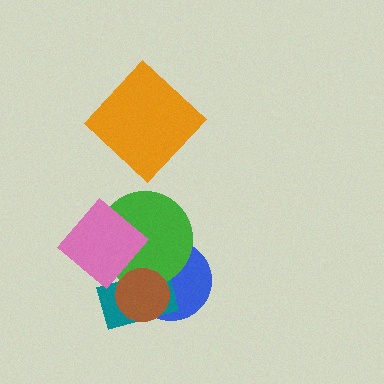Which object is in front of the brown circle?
The pink diamond is in front of the brown circle.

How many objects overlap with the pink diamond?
4 objects overlap with the pink diamond.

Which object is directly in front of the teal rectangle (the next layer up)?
The green circle is directly in front of the teal rectangle.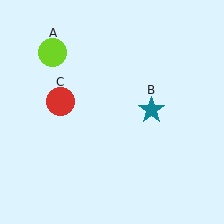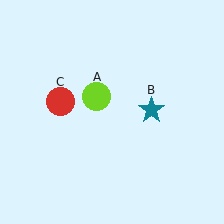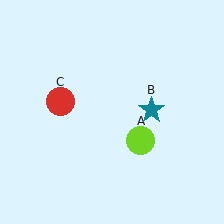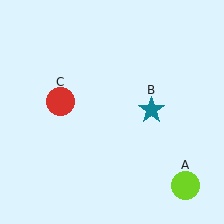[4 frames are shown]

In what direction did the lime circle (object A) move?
The lime circle (object A) moved down and to the right.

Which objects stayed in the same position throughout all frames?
Teal star (object B) and red circle (object C) remained stationary.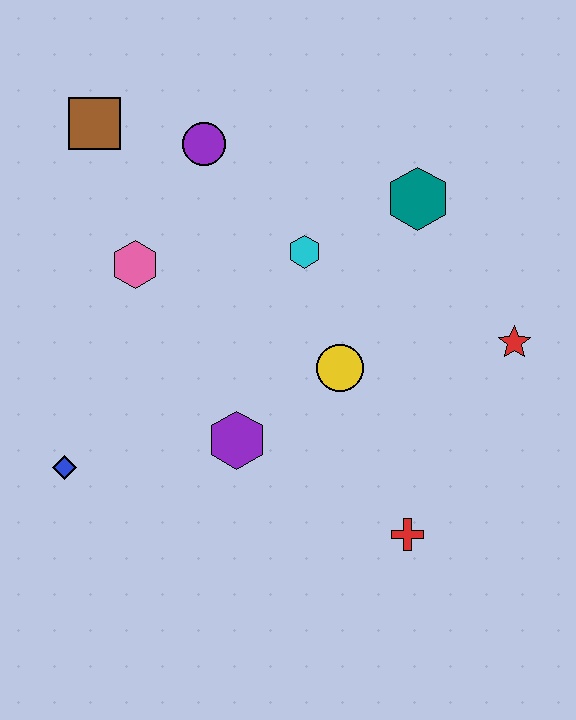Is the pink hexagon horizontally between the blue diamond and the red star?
Yes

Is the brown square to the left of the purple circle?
Yes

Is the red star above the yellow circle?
Yes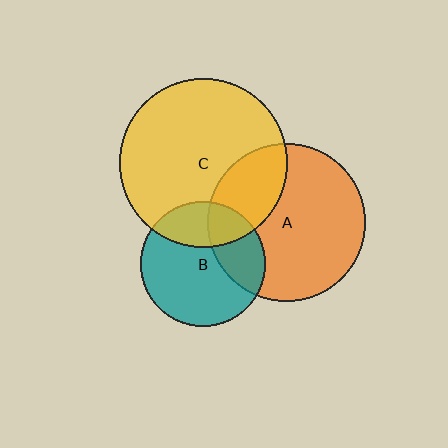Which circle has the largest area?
Circle C (yellow).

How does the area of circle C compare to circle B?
Approximately 1.8 times.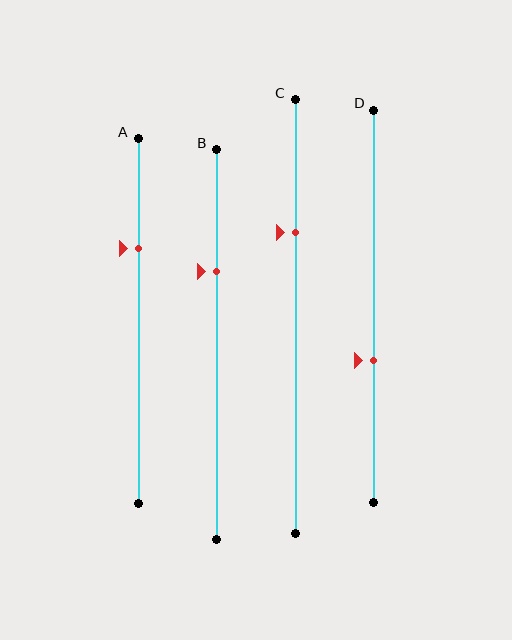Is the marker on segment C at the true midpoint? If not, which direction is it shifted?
No, the marker on segment C is shifted upward by about 19% of the segment length.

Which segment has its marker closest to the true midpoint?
Segment D has its marker closest to the true midpoint.